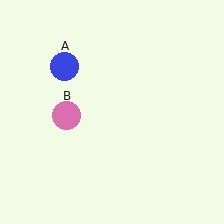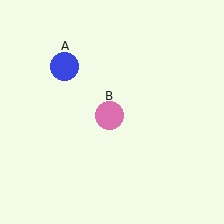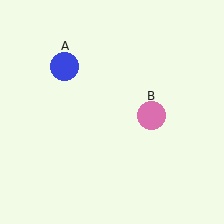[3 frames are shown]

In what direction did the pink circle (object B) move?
The pink circle (object B) moved right.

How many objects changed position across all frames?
1 object changed position: pink circle (object B).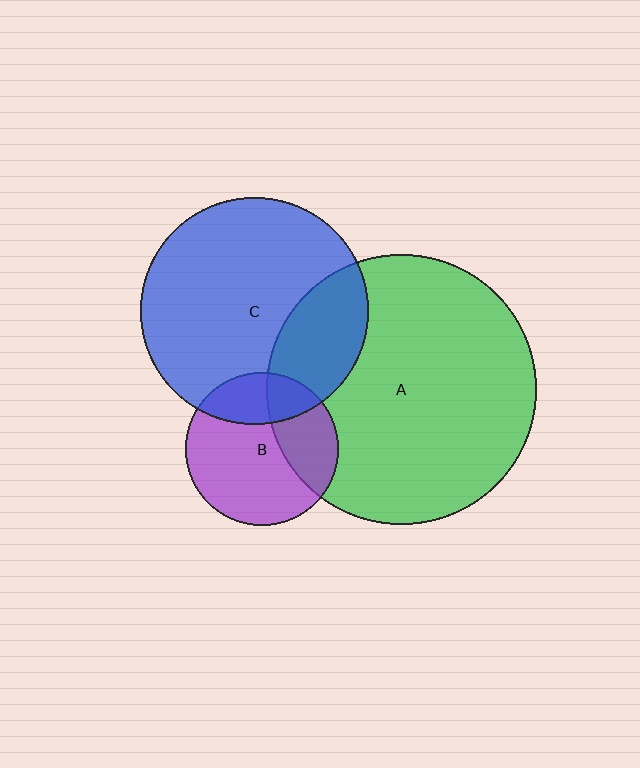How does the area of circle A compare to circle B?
Approximately 3.1 times.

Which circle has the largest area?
Circle A (green).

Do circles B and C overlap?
Yes.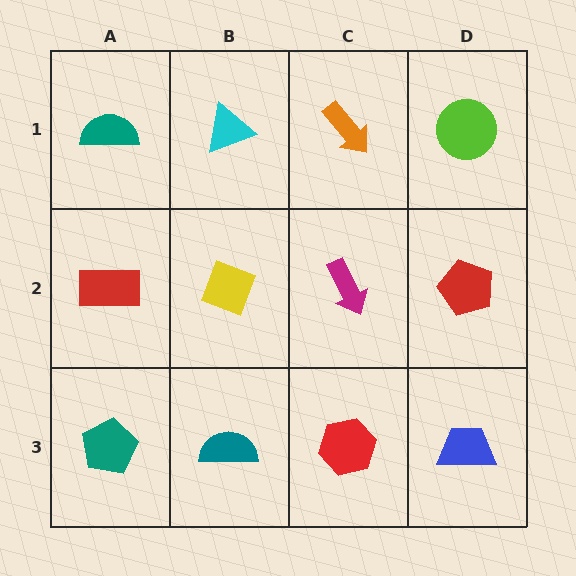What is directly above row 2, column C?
An orange arrow.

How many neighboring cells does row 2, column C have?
4.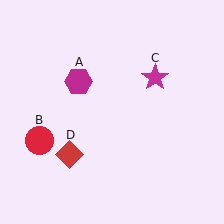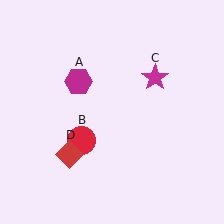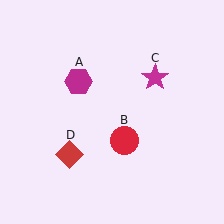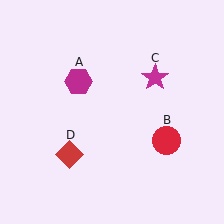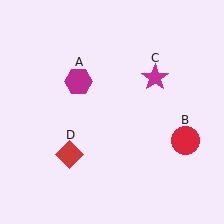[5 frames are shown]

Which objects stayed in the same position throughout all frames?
Magenta hexagon (object A) and magenta star (object C) and red diamond (object D) remained stationary.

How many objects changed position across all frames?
1 object changed position: red circle (object B).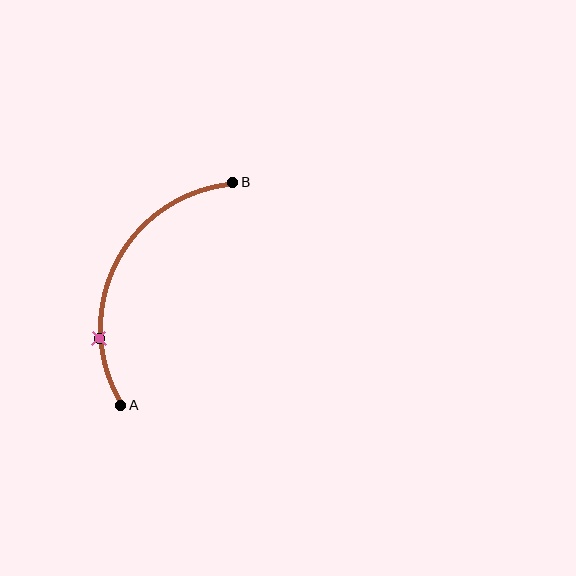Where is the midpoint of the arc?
The arc midpoint is the point on the curve farthest from the straight line joining A and B. It sits to the left of that line.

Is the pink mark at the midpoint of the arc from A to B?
No. The pink mark lies on the arc but is closer to endpoint A. The arc midpoint would be at the point on the curve equidistant along the arc from both A and B.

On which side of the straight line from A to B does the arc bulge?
The arc bulges to the left of the straight line connecting A and B.